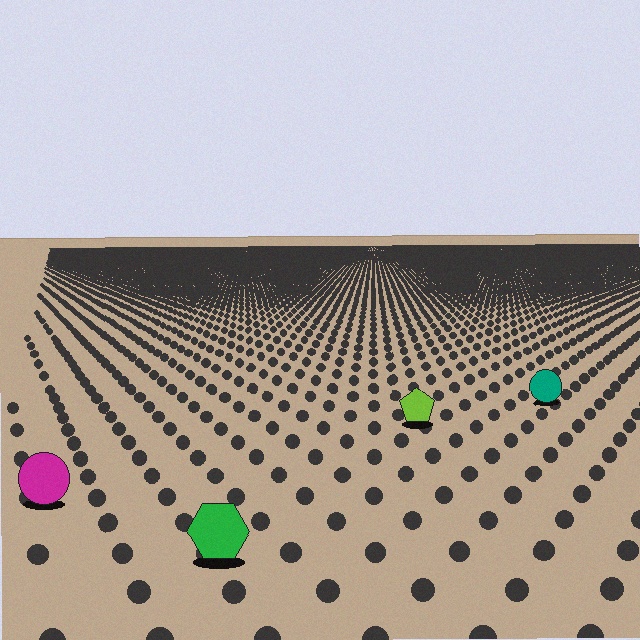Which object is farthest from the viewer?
The teal circle is farthest from the viewer. It appears smaller and the ground texture around it is denser.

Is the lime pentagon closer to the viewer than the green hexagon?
No. The green hexagon is closer — you can tell from the texture gradient: the ground texture is coarser near it.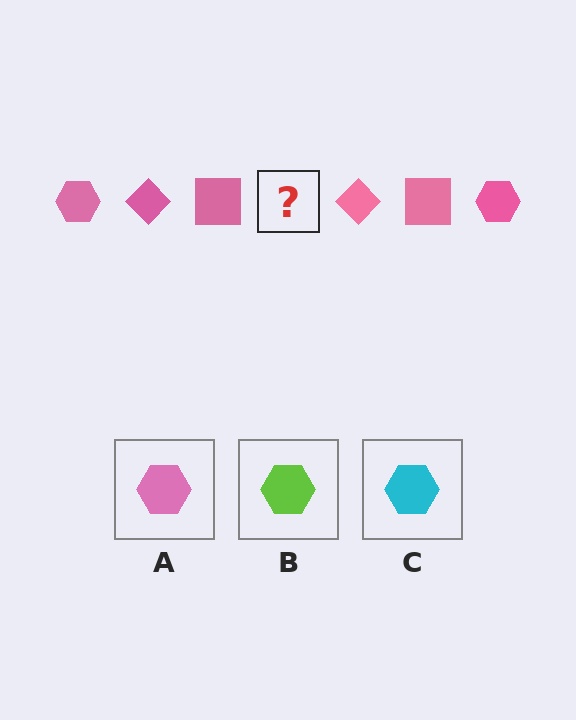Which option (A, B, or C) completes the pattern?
A.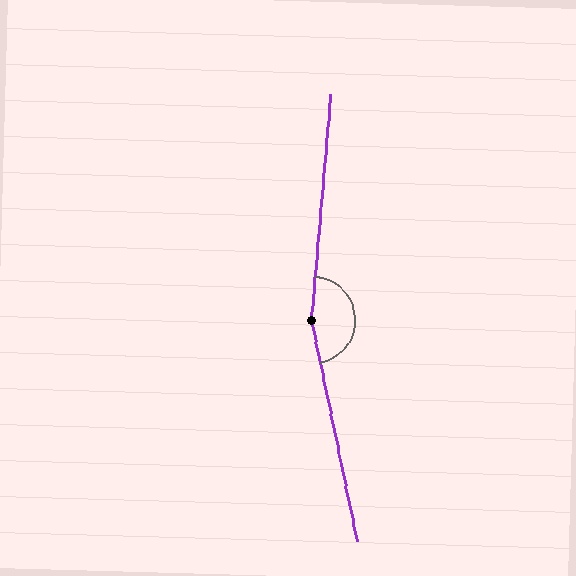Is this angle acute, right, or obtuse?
It is obtuse.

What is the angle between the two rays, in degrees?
Approximately 164 degrees.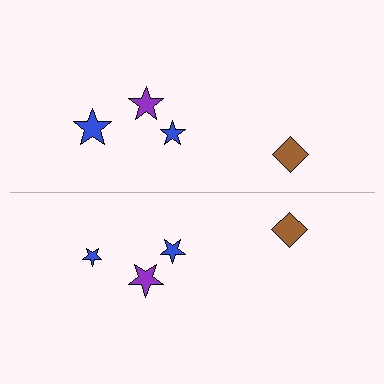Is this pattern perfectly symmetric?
No, the pattern is not perfectly symmetric. The blue star on the bottom side has a different size than its mirror counterpart.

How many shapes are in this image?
There are 8 shapes in this image.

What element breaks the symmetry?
The blue star on the bottom side has a different size than its mirror counterpart.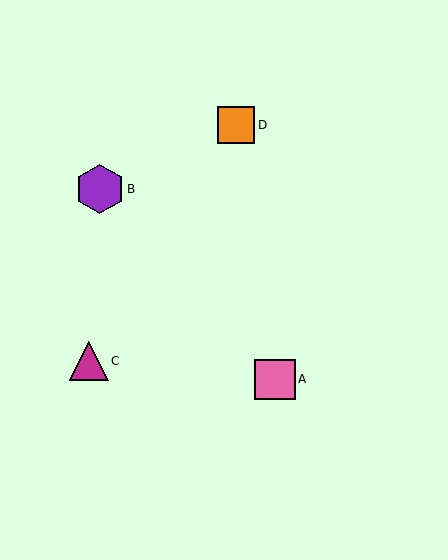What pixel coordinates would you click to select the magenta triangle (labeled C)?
Click at (89, 361) to select the magenta triangle C.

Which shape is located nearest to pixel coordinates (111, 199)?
The purple hexagon (labeled B) at (100, 189) is nearest to that location.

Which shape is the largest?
The purple hexagon (labeled B) is the largest.